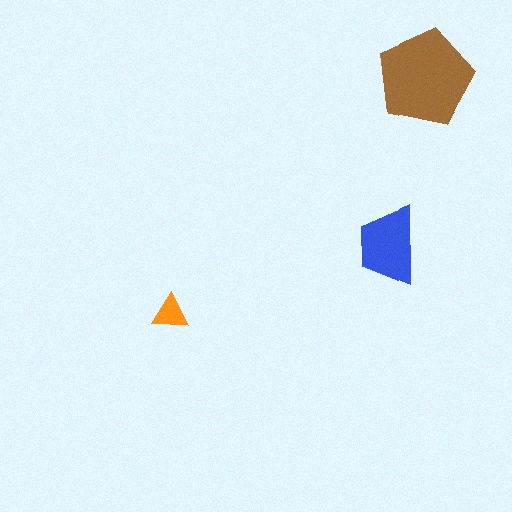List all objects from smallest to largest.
The orange triangle, the blue trapezoid, the brown pentagon.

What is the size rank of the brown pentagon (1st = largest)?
1st.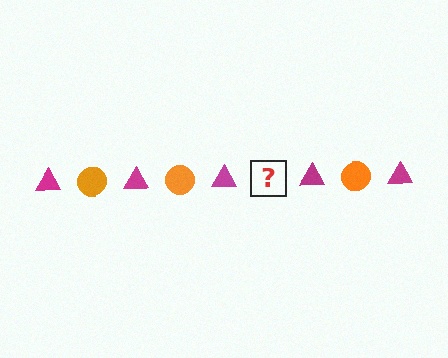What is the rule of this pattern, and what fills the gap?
The rule is that the pattern alternates between magenta triangle and orange circle. The gap should be filled with an orange circle.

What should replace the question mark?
The question mark should be replaced with an orange circle.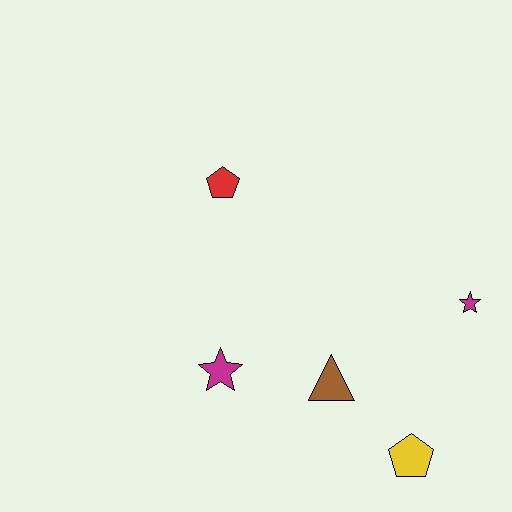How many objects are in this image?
There are 5 objects.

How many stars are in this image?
There are 2 stars.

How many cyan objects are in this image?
There are no cyan objects.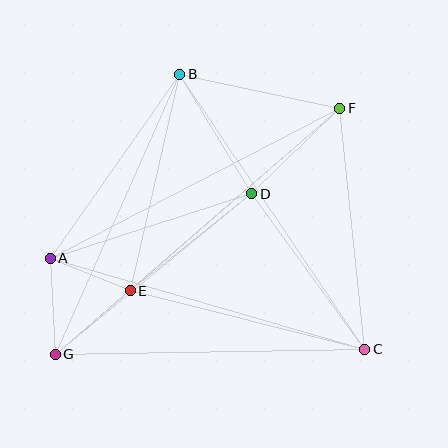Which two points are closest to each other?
Points A and E are closest to each other.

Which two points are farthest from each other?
Points F and G are farthest from each other.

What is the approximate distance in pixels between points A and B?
The distance between A and B is approximately 225 pixels.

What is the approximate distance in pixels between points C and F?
The distance between C and F is approximately 242 pixels.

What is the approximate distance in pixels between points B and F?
The distance between B and F is approximately 164 pixels.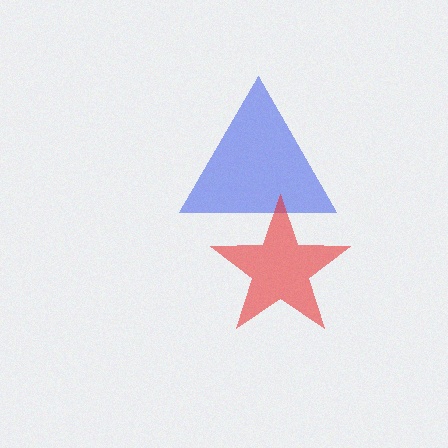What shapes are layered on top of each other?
The layered shapes are: a blue triangle, a red star.